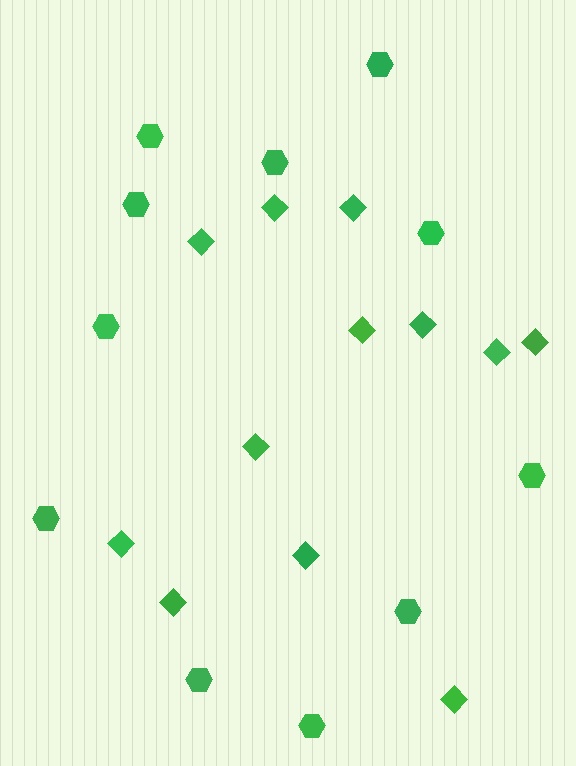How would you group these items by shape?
There are 2 groups: one group of hexagons (11) and one group of diamonds (12).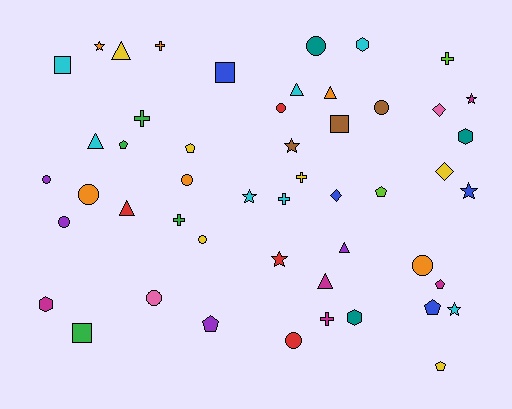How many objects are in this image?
There are 50 objects.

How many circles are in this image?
There are 11 circles.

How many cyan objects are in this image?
There are 7 cyan objects.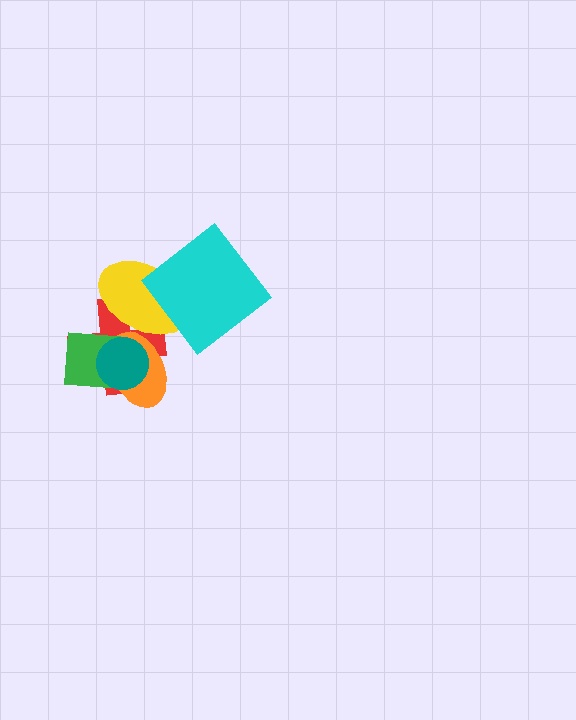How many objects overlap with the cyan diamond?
1 object overlaps with the cyan diamond.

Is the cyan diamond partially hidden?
No, no other shape covers it.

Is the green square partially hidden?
Yes, it is partially covered by another shape.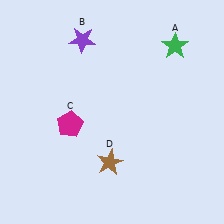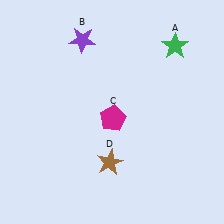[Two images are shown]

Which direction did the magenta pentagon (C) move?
The magenta pentagon (C) moved right.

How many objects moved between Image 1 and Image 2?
1 object moved between the two images.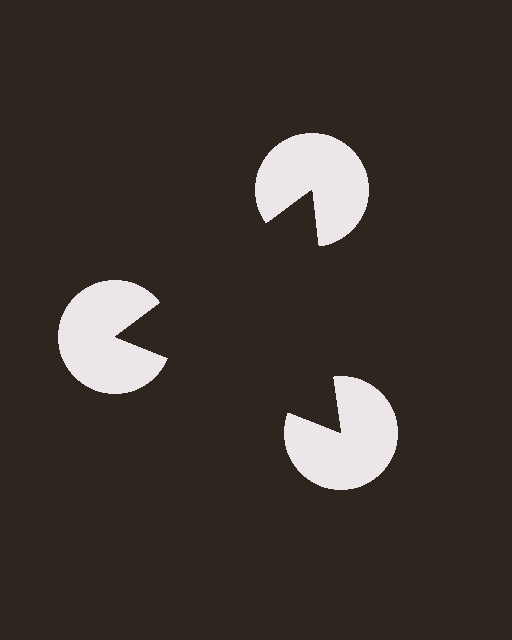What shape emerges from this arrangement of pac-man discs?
An illusory triangle — its edges are inferred from the aligned wedge cuts in the pac-man discs, not physically drawn.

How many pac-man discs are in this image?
There are 3 — one at each vertex of the illusory triangle.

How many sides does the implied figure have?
3 sides.